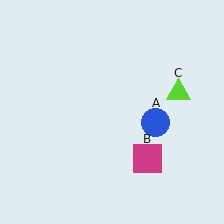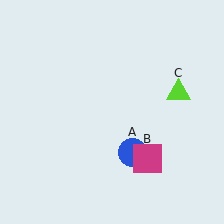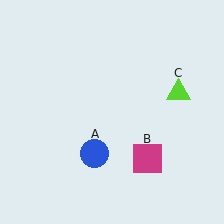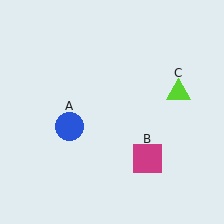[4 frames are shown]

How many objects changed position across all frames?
1 object changed position: blue circle (object A).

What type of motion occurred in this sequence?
The blue circle (object A) rotated clockwise around the center of the scene.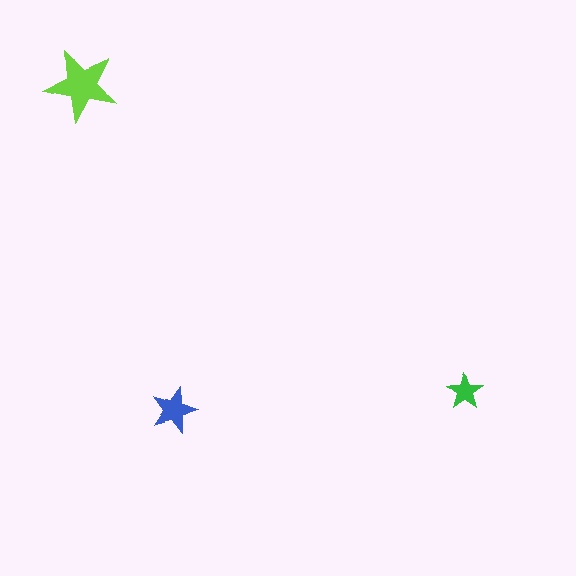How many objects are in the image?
There are 3 objects in the image.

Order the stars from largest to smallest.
the lime one, the blue one, the green one.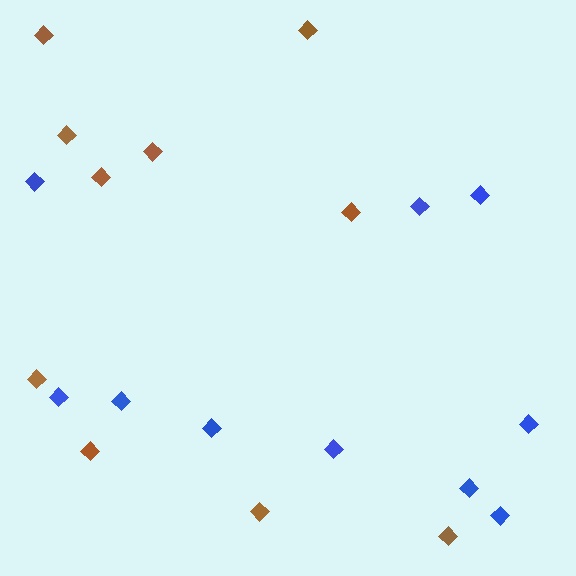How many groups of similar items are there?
There are 2 groups: one group of blue diamonds (10) and one group of brown diamonds (10).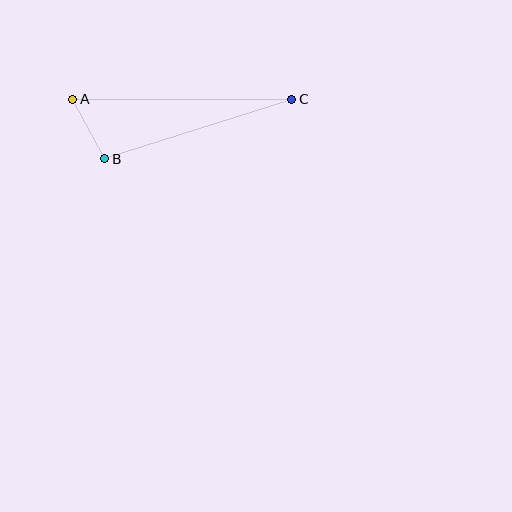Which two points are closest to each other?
Points A and B are closest to each other.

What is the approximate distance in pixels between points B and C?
The distance between B and C is approximately 196 pixels.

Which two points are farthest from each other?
Points A and C are farthest from each other.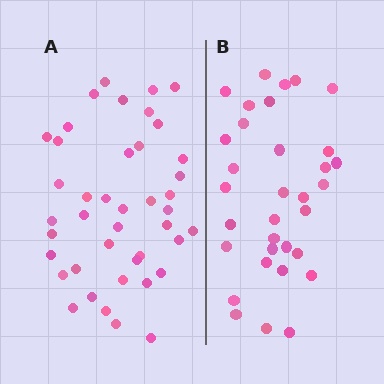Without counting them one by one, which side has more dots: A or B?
Region A (the left region) has more dots.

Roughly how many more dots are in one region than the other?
Region A has roughly 8 or so more dots than region B.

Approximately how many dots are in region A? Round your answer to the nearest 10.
About 40 dots. (The exact count is 42, which rounds to 40.)